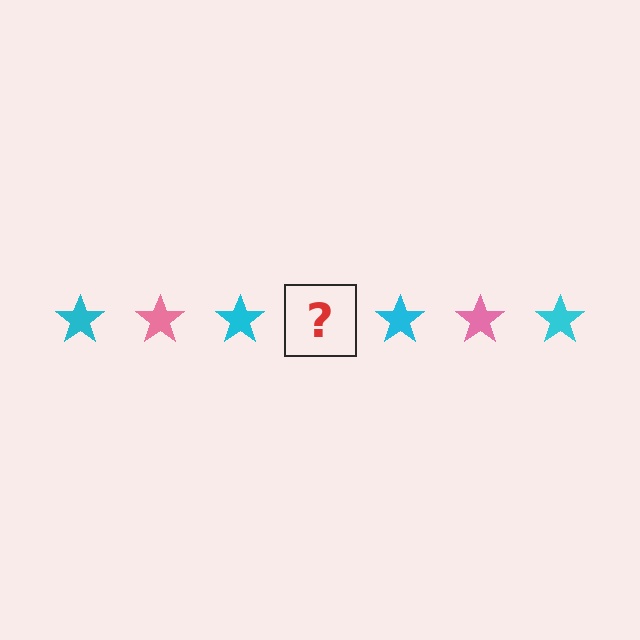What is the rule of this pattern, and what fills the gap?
The rule is that the pattern cycles through cyan, pink stars. The gap should be filled with a pink star.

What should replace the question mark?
The question mark should be replaced with a pink star.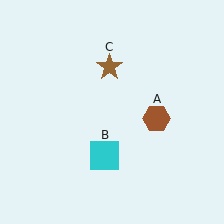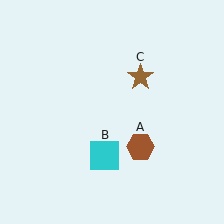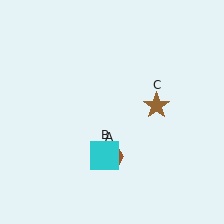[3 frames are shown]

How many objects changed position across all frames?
2 objects changed position: brown hexagon (object A), brown star (object C).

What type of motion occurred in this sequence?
The brown hexagon (object A), brown star (object C) rotated clockwise around the center of the scene.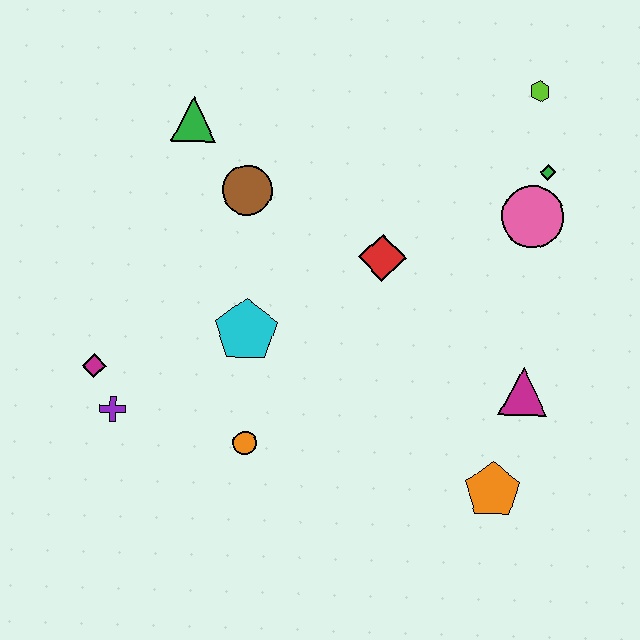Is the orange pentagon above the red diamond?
No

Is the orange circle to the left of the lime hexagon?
Yes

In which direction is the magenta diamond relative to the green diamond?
The magenta diamond is to the left of the green diamond.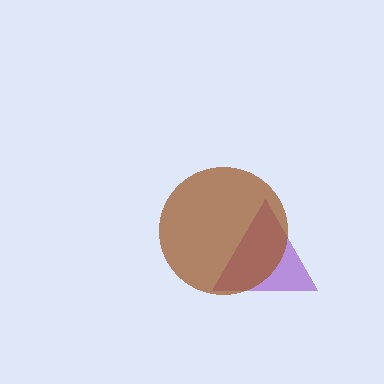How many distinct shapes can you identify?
There are 2 distinct shapes: a purple triangle, a brown circle.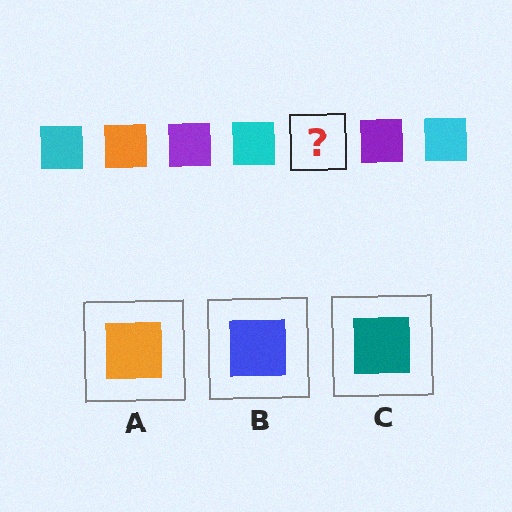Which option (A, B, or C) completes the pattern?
A.